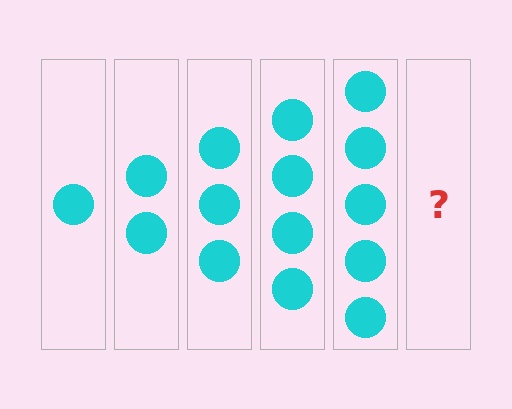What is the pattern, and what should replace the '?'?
The pattern is that each step adds one more circle. The '?' should be 6 circles.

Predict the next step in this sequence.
The next step is 6 circles.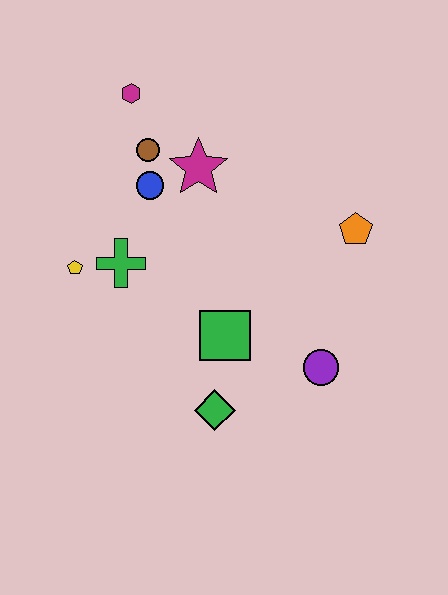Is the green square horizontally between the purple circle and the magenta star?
Yes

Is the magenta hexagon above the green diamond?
Yes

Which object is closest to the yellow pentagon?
The green cross is closest to the yellow pentagon.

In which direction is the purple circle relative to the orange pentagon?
The purple circle is below the orange pentagon.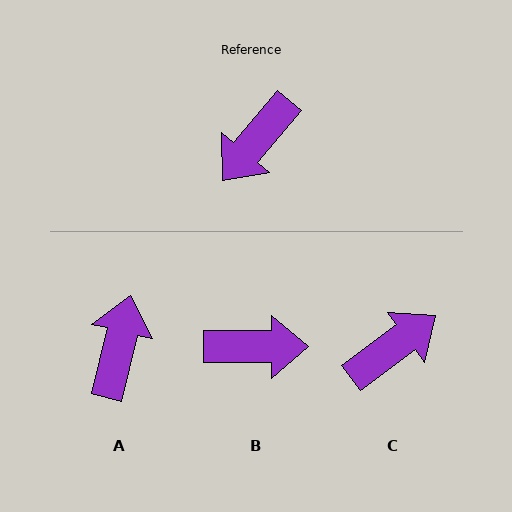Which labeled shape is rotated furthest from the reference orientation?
C, about 167 degrees away.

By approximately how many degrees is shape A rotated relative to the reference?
Approximately 153 degrees clockwise.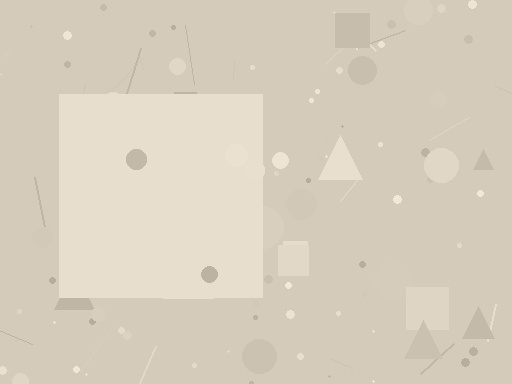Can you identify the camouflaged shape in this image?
The camouflaged shape is a square.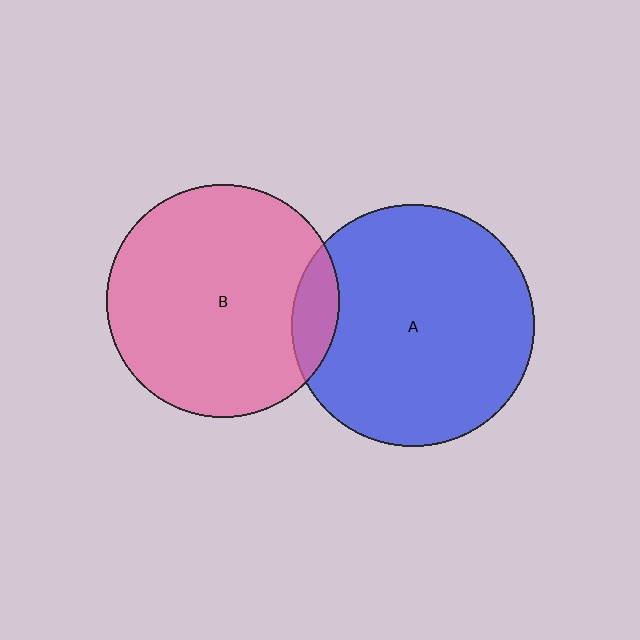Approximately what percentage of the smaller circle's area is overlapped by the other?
Approximately 10%.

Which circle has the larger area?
Circle A (blue).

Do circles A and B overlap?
Yes.